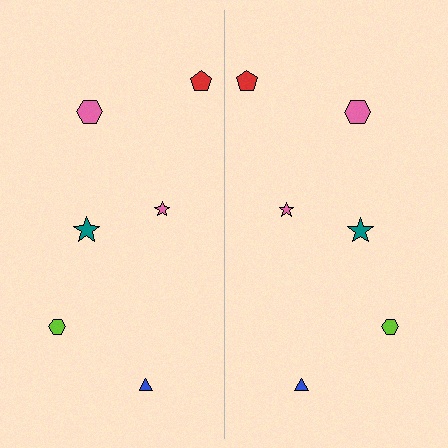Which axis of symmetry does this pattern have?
The pattern has a vertical axis of symmetry running through the center of the image.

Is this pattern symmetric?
Yes, this pattern has bilateral (reflection) symmetry.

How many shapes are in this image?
There are 12 shapes in this image.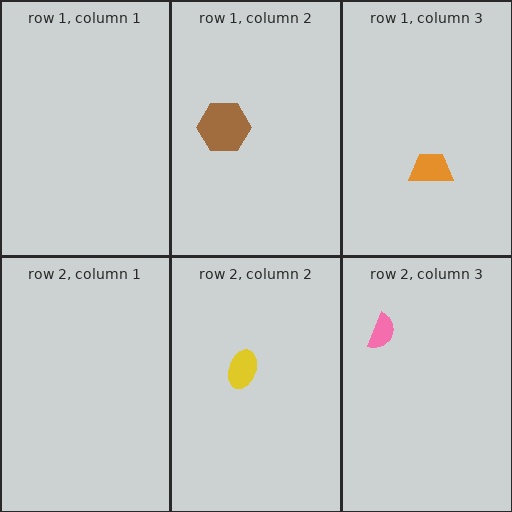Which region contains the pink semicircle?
The row 2, column 3 region.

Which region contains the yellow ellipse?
The row 2, column 2 region.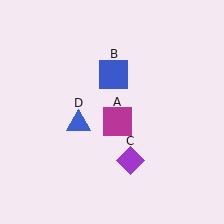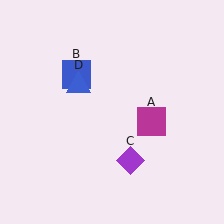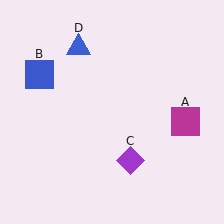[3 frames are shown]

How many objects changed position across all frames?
3 objects changed position: magenta square (object A), blue square (object B), blue triangle (object D).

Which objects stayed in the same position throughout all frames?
Purple diamond (object C) remained stationary.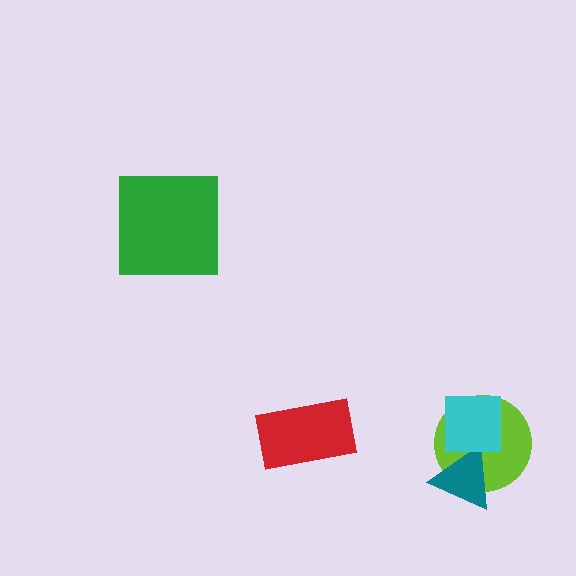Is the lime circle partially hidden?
Yes, it is partially covered by another shape.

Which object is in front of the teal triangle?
The cyan square is in front of the teal triangle.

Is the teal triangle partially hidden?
Yes, it is partially covered by another shape.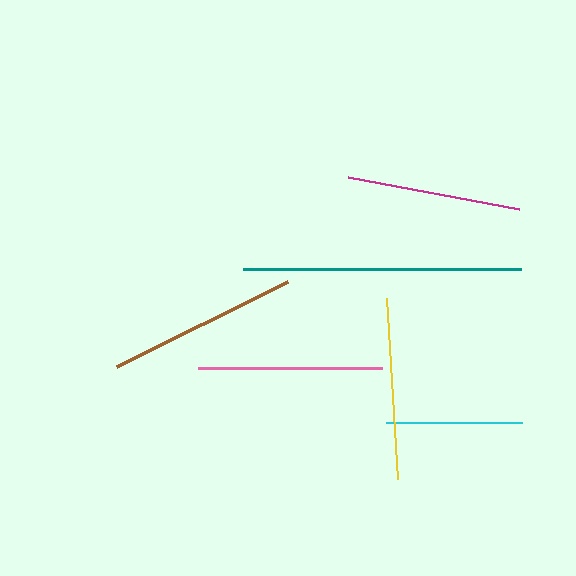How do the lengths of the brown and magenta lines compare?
The brown and magenta lines are approximately the same length.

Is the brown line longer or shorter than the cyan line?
The brown line is longer than the cyan line.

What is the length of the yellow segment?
The yellow segment is approximately 181 pixels long.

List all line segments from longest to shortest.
From longest to shortest: teal, brown, pink, yellow, magenta, cyan.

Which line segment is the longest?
The teal line is the longest at approximately 278 pixels.